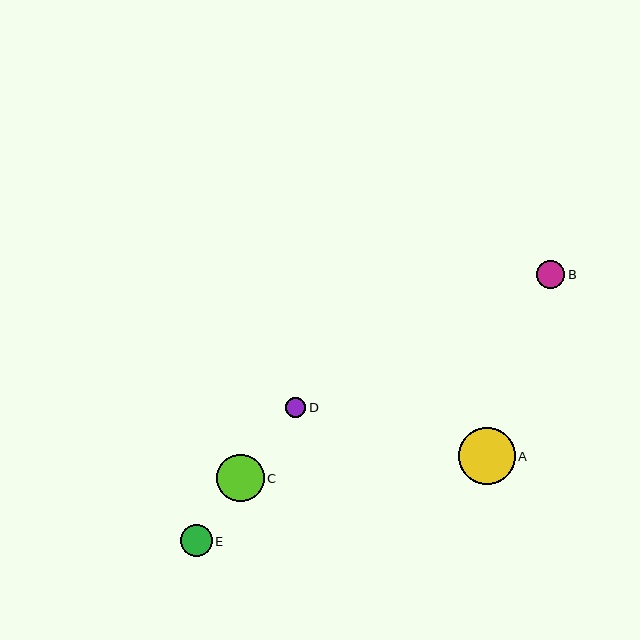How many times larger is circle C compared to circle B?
Circle C is approximately 1.7 times the size of circle B.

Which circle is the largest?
Circle A is the largest with a size of approximately 57 pixels.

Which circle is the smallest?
Circle D is the smallest with a size of approximately 20 pixels.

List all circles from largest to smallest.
From largest to smallest: A, C, E, B, D.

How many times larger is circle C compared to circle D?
Circle C is approximately 2.4 times the size of circle D.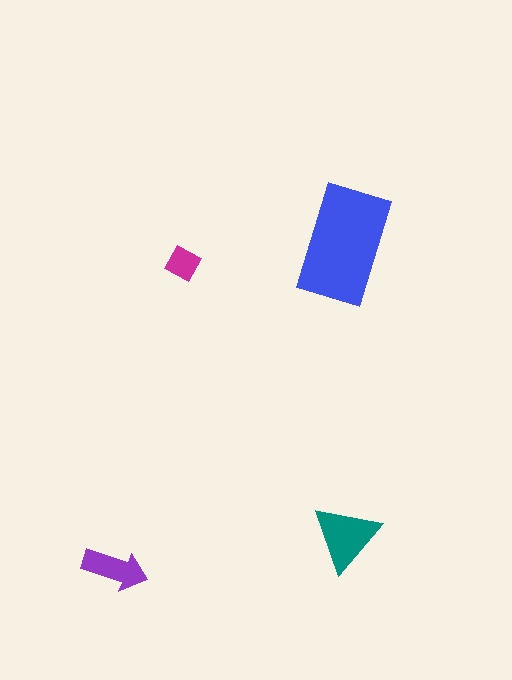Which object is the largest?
The blue rectangle.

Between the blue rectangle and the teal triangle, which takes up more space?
The blue rectangle.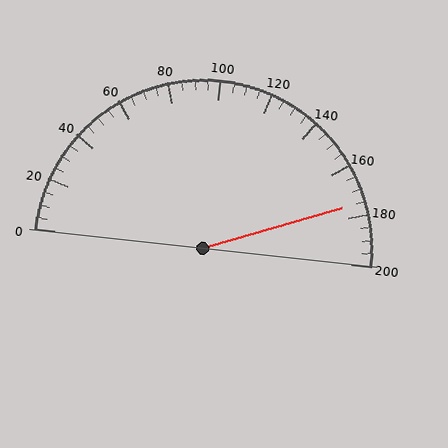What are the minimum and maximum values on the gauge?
The gauge ranges from 0 to 200.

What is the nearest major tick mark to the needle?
The nearest major tick mark is 180.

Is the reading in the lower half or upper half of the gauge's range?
The reading is in the upper half of the range (0 to 200).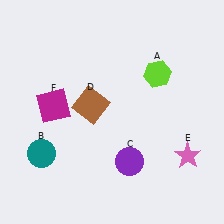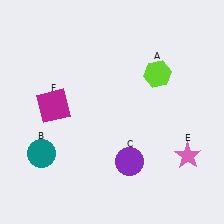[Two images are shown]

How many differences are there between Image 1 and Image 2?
There is 1 difference between the two images.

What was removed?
The brown square (D) was removed in Image 2.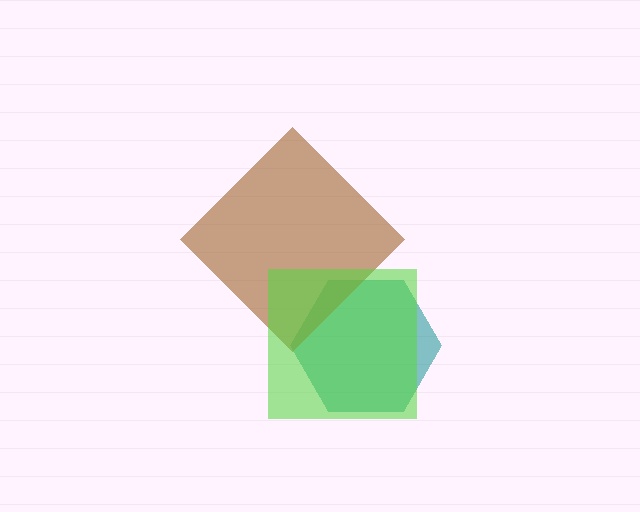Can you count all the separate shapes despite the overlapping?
Yes, there are 3 separate shapes.